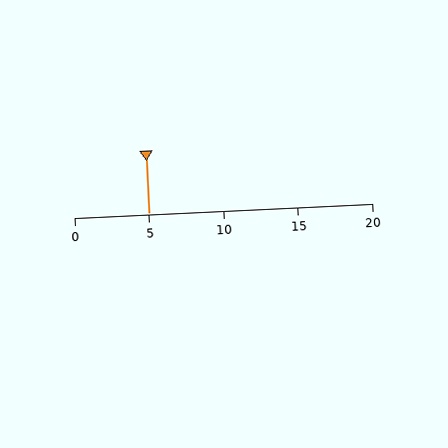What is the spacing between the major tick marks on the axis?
The major ticks are spaced 5 apart.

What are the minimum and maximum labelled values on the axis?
The axis runs from 0 to 20.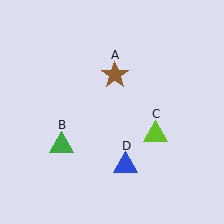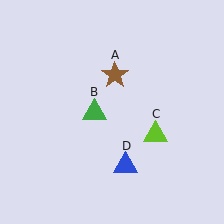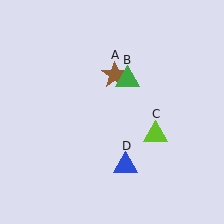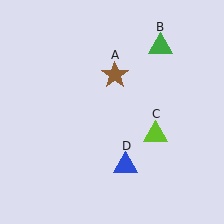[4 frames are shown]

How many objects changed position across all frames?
1 object changed position: green triangle (object B).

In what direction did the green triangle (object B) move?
The green triangle (object B) moved up and to the right.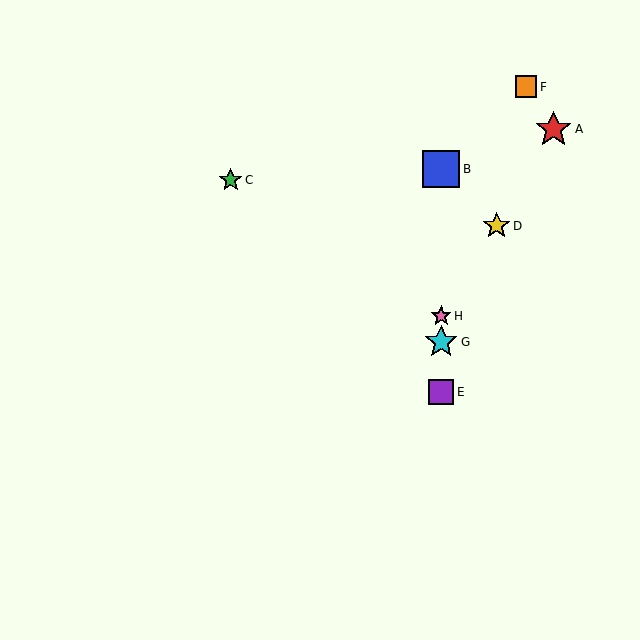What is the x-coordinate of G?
Object G is at x≈441.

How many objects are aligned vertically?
4 objects (B, E, G, H) are aligned vertically.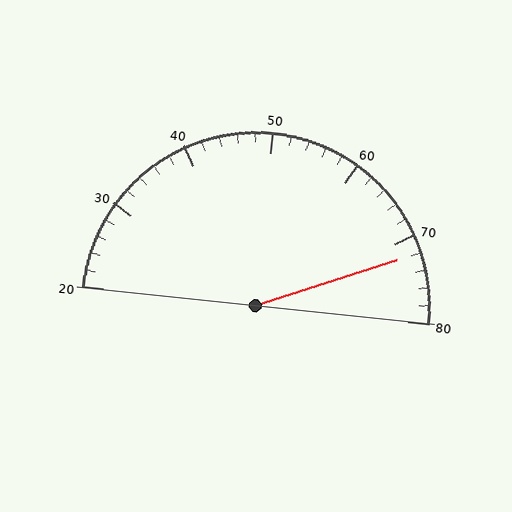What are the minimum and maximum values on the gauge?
The gauge ranges from 20 to 80.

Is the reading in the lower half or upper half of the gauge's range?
The reading is in the upper half of the range (20 to 80).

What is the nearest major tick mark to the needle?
The nearest major tick mark is 70.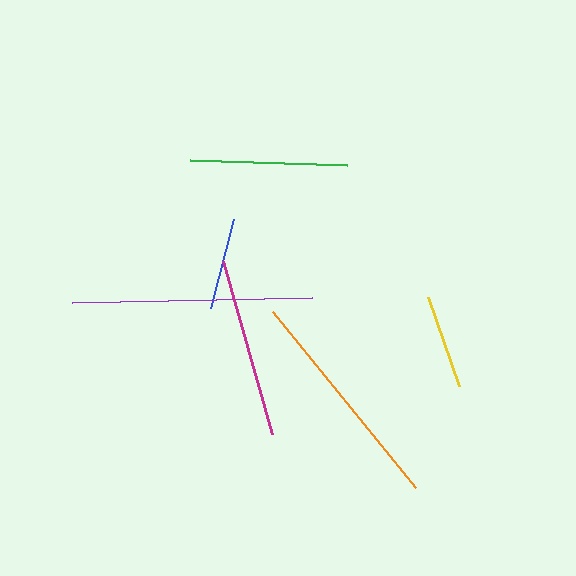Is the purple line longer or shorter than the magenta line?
The purple line is longer than the magenta line.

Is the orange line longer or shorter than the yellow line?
The orange line is longer than the yellow line.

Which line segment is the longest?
The purple line is the longest at approximately 240 pixels.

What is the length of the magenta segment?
The magenta segment is approximately 180 pixels long.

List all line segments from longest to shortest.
From longest to shortest: purple, orange, magenta, green, yellow, blue.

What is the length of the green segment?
The green segment is approximately 157 pixels long.